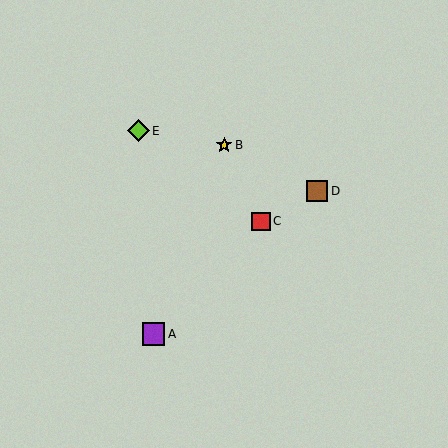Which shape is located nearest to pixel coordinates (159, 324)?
The purple square (labeled A) at (153, 334) is nearest to that location.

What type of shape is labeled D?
Shape D is a brown square.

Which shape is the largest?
The purple square (labeled A) is the largest.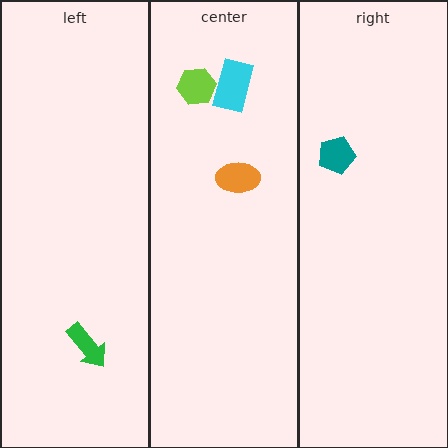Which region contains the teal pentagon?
The right region.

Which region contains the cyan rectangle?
The center region.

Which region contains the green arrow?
The left region.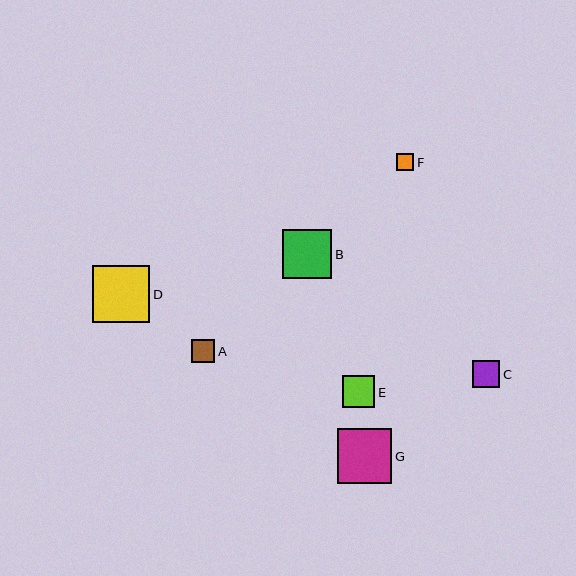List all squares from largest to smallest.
From largest to smallest: D, G, B, E, C, A, F.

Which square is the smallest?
Square F is the smallest with a size of approximately 17 pixels.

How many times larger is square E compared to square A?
Square E is approximately 1.4 times the size of square A.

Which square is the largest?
Square D is the largest with a size of approximately 57 pixels.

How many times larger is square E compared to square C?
Square E is approximately 1.2 times the size of square C.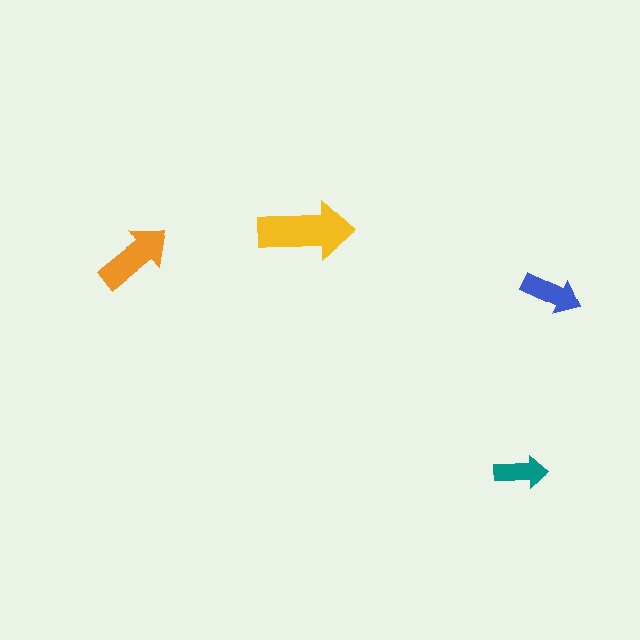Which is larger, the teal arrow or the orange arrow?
The orange one.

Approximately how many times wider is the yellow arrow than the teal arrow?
About 2 times wider.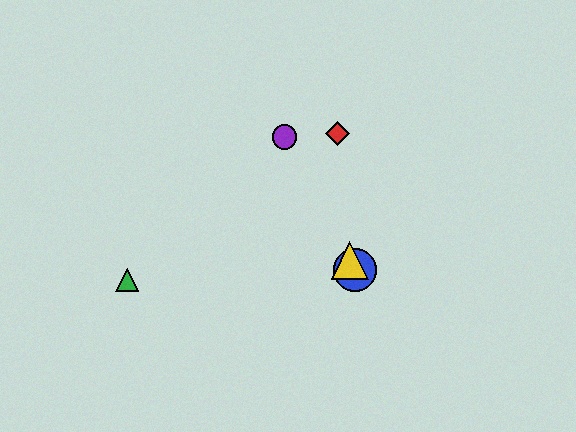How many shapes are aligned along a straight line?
3 shapes (the blue circle, the yellow triangle, the purple circle) are aligned along a straight line.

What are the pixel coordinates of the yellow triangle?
The yellow triangle is at (350, 260).